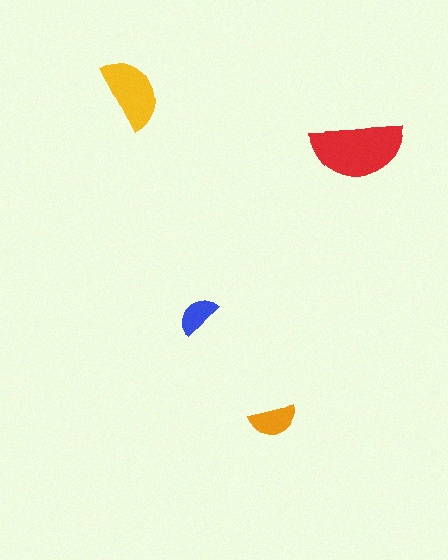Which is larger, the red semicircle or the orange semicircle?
The red one.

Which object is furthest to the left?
The yellow semicircle is leftmost.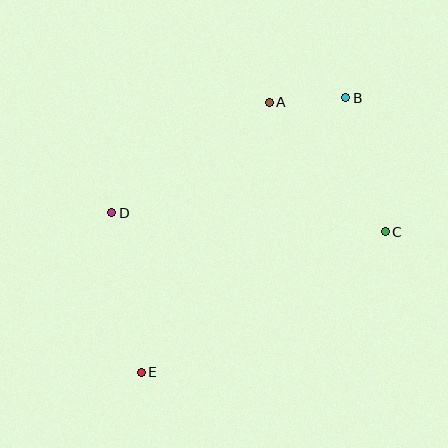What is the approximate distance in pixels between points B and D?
The distance between B and D is approximately 260 pixels.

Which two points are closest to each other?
Points A and B are closest to each other.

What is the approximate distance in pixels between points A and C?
The distance between A and C is approximately 174 pixels.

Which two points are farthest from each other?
Points B and E are farthest from each other.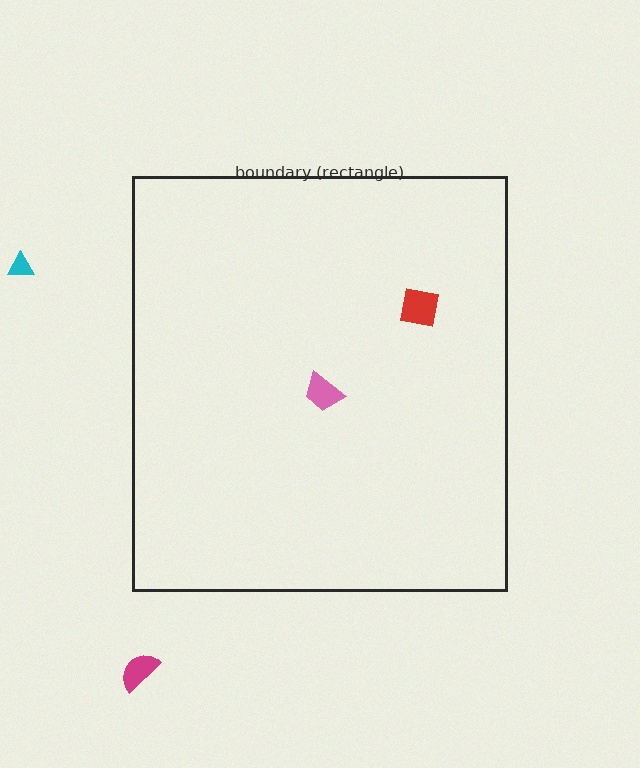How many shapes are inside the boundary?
2 inside, 2 outside.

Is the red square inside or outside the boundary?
Inside.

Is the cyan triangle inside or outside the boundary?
Outside.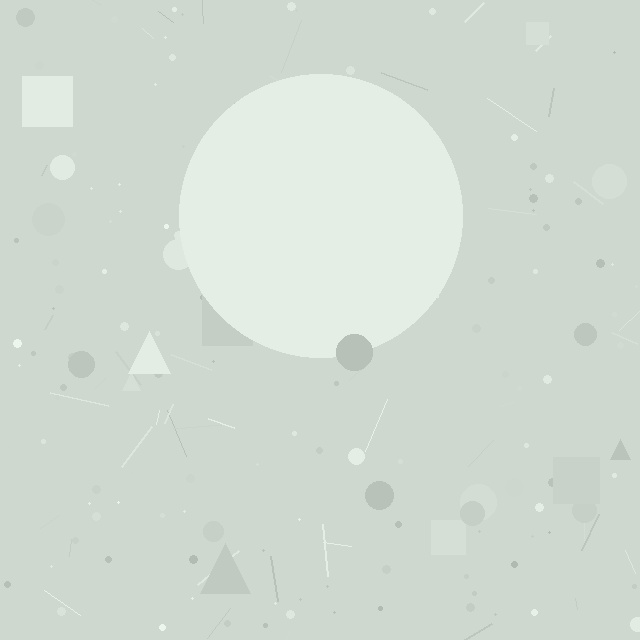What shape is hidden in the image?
A circle is hidden in the image.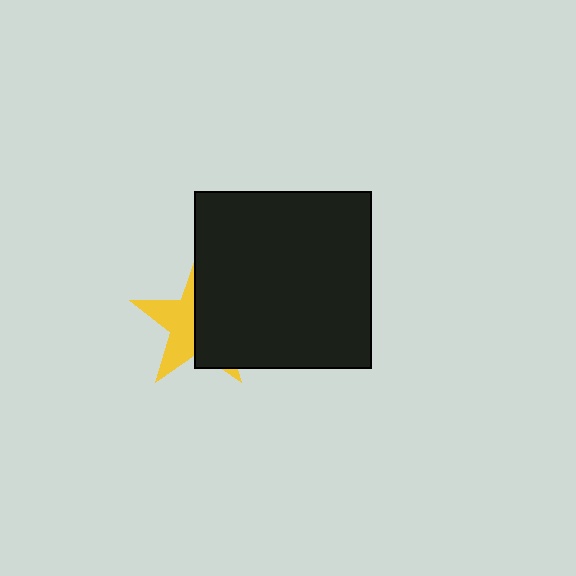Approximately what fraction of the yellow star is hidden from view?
Roughly 56% of the yellow star is hidden behind the black square.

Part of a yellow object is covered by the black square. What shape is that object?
It is a star.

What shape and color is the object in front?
The object in front is a black square.